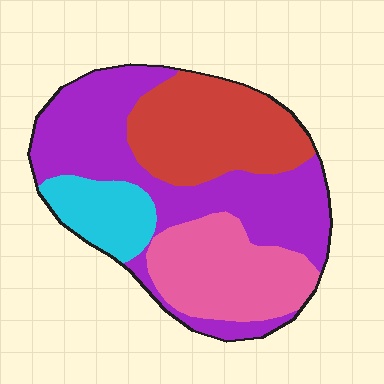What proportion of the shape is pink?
Pink takes up about one fifth (1/5) of the shape.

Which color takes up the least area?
Cyan, at roughly 10%.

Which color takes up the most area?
Purple, at roughly 40%.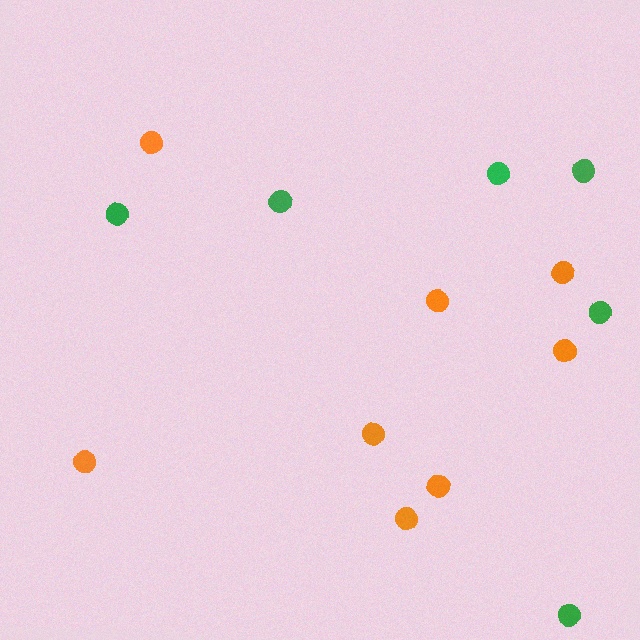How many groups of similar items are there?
There are 2 groups: one group of orange circles (8) and one group of green circles (6).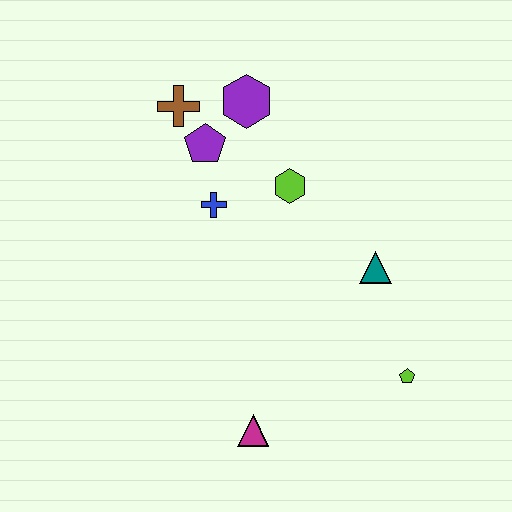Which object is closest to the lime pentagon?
The teal triangle is closest to the lime pentagon.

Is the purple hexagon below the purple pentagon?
No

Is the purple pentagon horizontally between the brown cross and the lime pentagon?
Yes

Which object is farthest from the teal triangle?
The brown cross is farthest from the teal triangle.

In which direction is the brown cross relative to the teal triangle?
The brown cross is to the left of the teal triangle.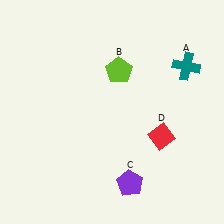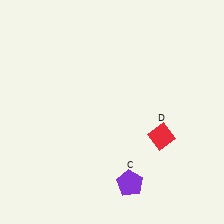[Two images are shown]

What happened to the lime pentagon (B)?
The lime pentagon (B) was removed in Image 2. It was in the top-right area of Image 1.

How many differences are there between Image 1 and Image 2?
There are 2 differences between the two images.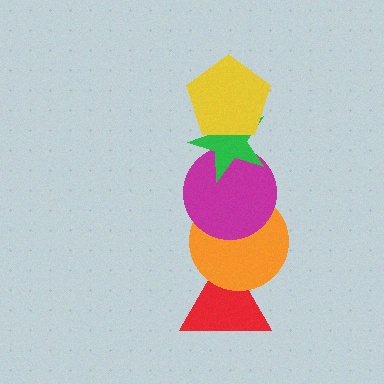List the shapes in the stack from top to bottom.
From top to bottom: the yellow pentagon, the green star, the magenta circle, the orange circle, the red triangle.